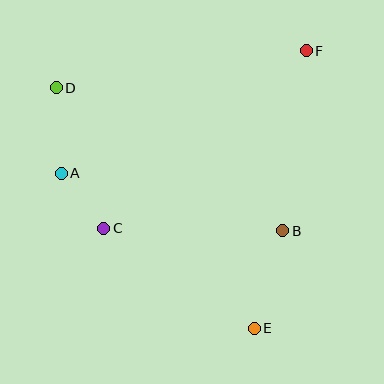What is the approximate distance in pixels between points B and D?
The distance between B and D is approximately 268 pixels.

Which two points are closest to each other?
Points A and C are closest to each other.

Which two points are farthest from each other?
Points D and E are farthest from each other.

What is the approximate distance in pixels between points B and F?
The distance between B and F is approximately 181 pixels.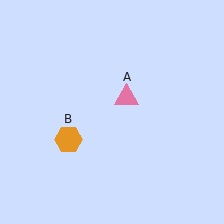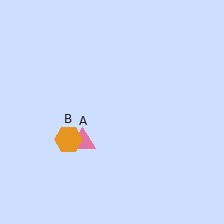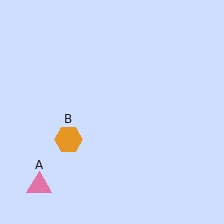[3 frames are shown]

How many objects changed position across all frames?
1 object changed position: pink triangle (object A).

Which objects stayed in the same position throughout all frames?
Orange hexagon (object B) remained stationary.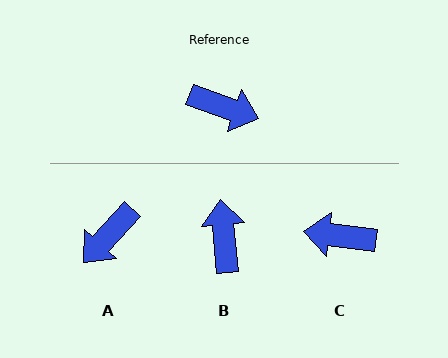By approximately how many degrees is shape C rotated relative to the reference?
Approximately 168 degrees clockwise.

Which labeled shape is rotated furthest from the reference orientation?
C, about 168 degrees away.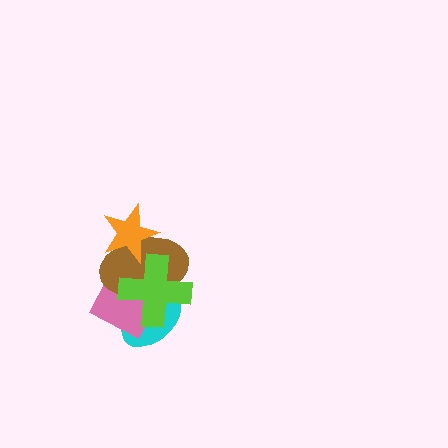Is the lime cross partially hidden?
No, no other shape covers it.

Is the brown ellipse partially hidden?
Yes, it is partially covered by another shape.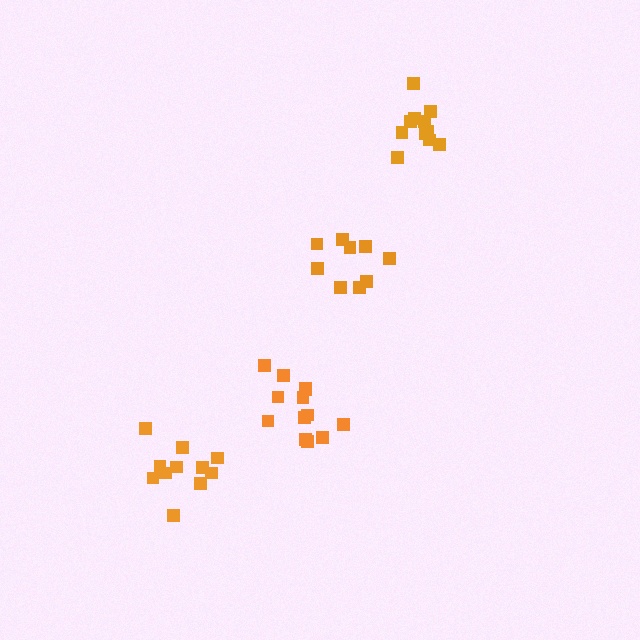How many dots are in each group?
Group 1: 9 dots, Group 2: 11 dots, Group 3: 11 dots, Group 4: 13 dots (44 total).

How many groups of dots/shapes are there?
There are 4 groups.